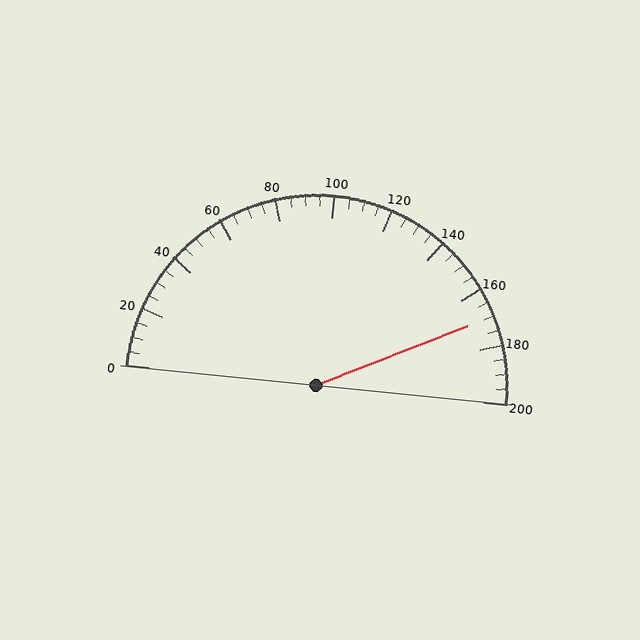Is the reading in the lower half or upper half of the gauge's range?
The reading is in the upper half of the range (0 to 200).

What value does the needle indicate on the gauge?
The needle indicates approximately 170.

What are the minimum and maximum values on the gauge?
The gauge ranges from 0 to 200.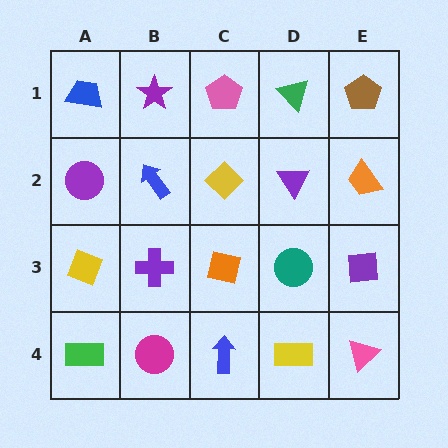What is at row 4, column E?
A pink triangle.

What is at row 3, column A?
A yellow diamond.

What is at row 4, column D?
A yellow rectangle.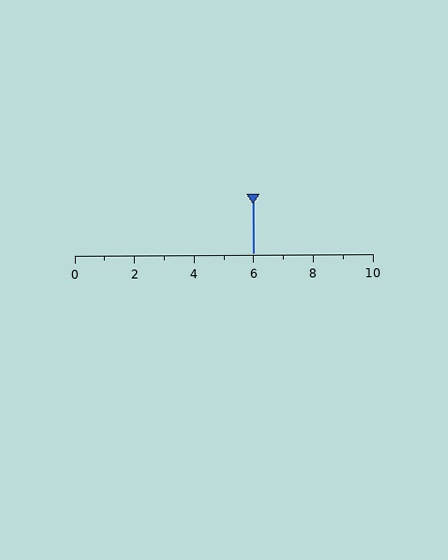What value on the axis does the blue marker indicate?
The marker indicates approximately 6.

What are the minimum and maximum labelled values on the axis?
The axis runs from 0 to 10.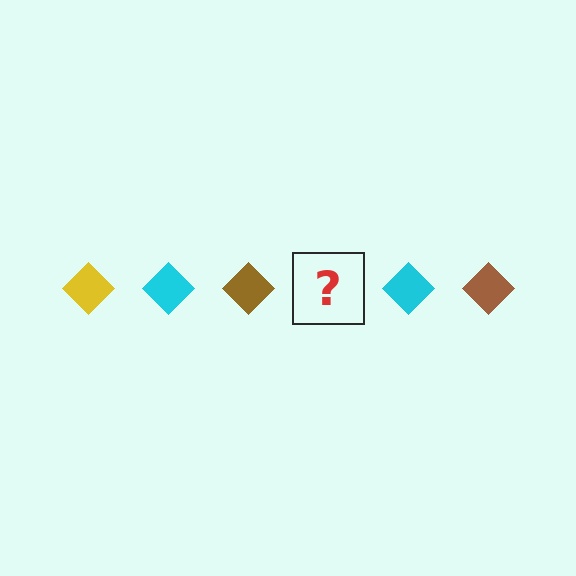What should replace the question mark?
The question mark should be replaced with a yellow diamond.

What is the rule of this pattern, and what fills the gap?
The rule is that the pattern cycles through yellow, cyan, brown diamonds. The gap should be filled with a yellow diamond.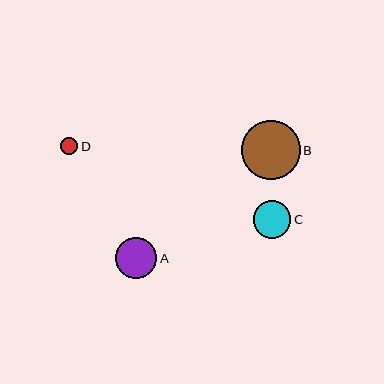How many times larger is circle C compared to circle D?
Circle C is approximately 2.2 times the size of circle D.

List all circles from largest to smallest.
From largest to smallest: B, A, C, D.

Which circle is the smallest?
Circle D is the smallest with a size of approximately 17 pixels.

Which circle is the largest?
Circle B is the largest with a size of approximately 59 pixels.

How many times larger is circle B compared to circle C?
Circle B is approximately 1.6 times the size of circle C.